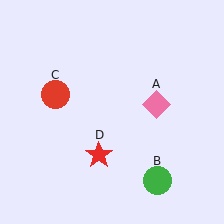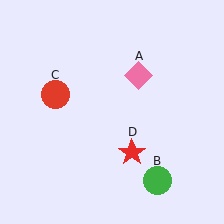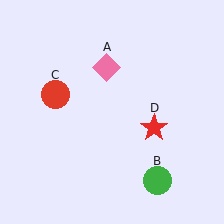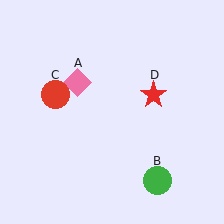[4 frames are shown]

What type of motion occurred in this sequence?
The pink diamond (object A), red star (object D) rotated counterclockwise around the center of the scene.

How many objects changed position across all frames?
2 objects changed position: pink diamond (object A), red star (object D).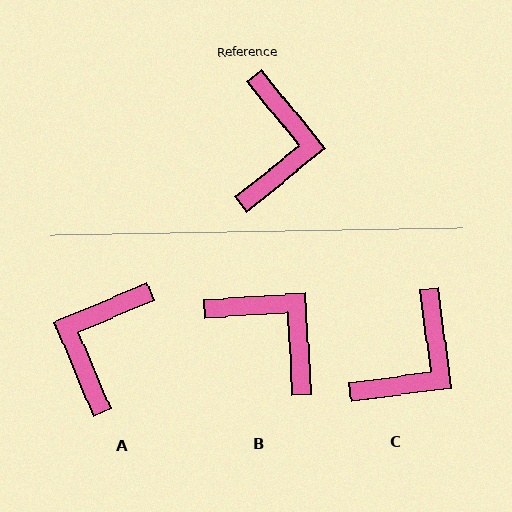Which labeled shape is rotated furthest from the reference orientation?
A, about 164 degrees away.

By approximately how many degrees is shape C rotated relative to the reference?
Approximately 31 degrees clockwise.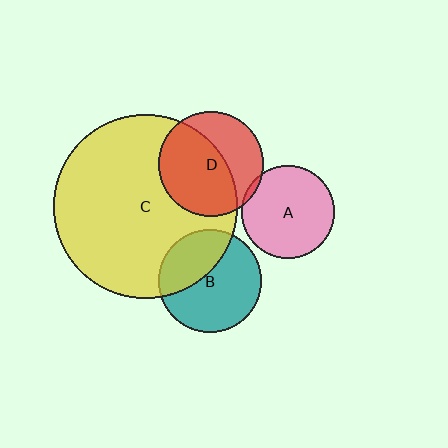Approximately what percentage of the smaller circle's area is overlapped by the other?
Approximately 5%.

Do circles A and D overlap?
Yes.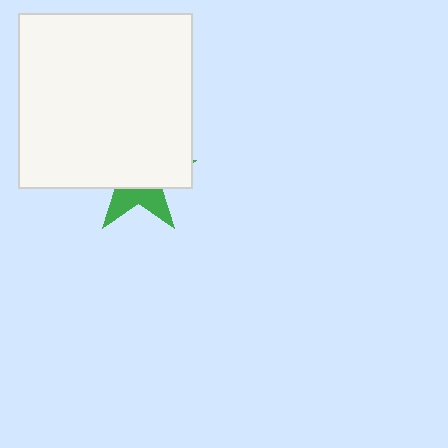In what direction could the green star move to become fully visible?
The green star could move down. That would shift it out from behind the white square entirely.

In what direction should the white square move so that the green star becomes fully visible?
The white square should move up. That is the shortest direction to clear the overlap and leave the green star fully visible.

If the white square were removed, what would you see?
You would see the complete green star.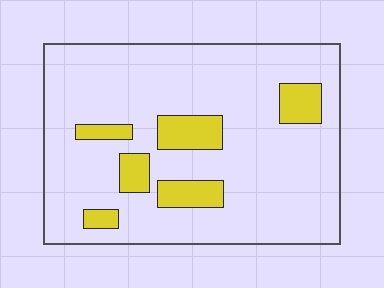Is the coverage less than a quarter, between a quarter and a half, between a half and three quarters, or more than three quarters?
Less than a quarter.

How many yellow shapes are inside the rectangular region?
6.